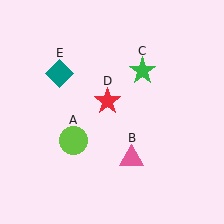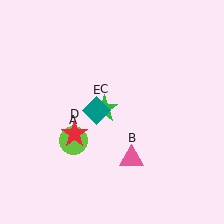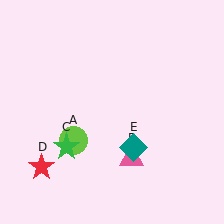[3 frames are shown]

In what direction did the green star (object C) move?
The green star (object C) moved down and to the left.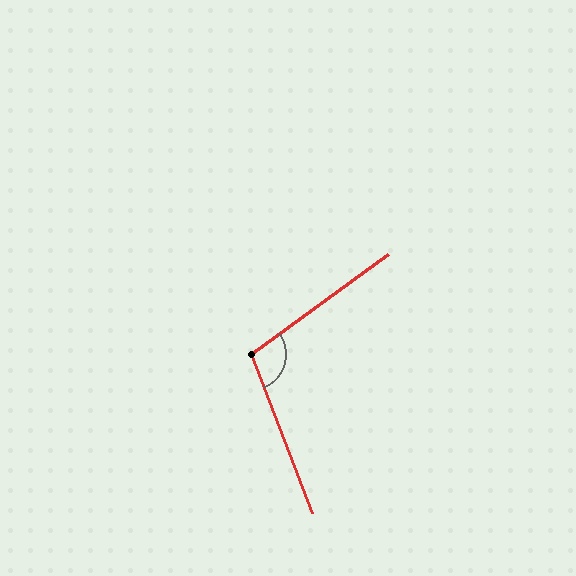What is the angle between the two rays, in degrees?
Approximately 105 degrees.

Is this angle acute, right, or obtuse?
It is obtuse.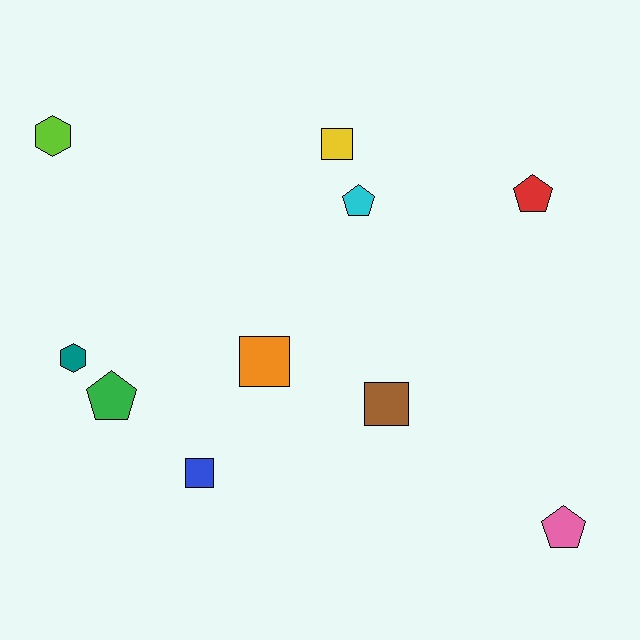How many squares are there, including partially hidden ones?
There are 4 squares.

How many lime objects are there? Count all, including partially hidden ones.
There is 1 lime object.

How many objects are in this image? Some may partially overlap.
There are 10 objects.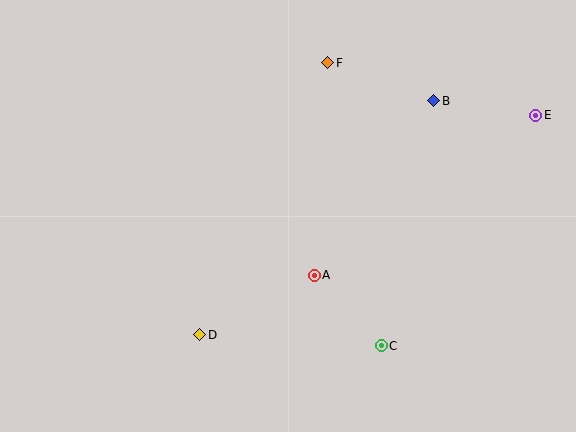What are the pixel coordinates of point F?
Point F is at (328, 63).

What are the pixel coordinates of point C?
Point C is at (381, 346).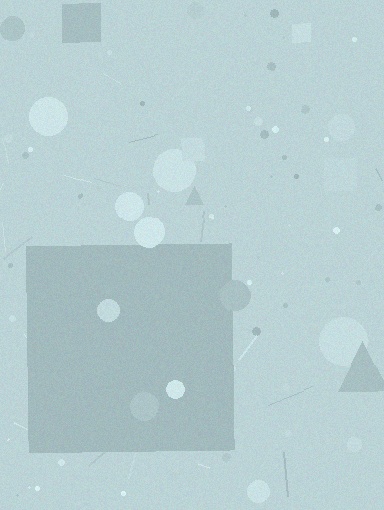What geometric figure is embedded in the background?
A square is embedded in the background.